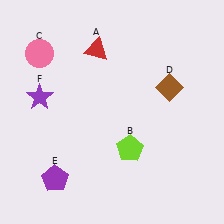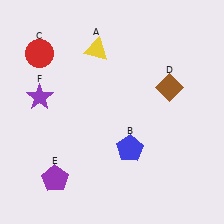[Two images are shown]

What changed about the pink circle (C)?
In Image 1, C is pink. In Image 2, it changed to red.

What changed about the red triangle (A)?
In Image 1, A is red. In Image 2, it changed to yellow.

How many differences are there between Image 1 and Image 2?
There are 3 differences between the two images.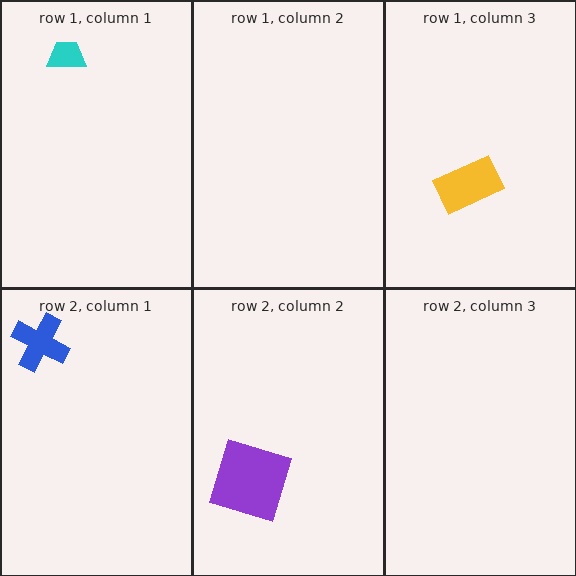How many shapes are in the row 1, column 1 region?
1.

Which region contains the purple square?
The row 2, column 2 region.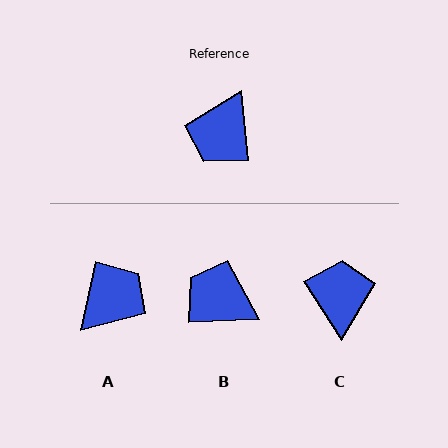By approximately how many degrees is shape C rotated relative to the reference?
Approximately 153 degrees clockwise.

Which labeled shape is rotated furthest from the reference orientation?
A, about 162 degrees away.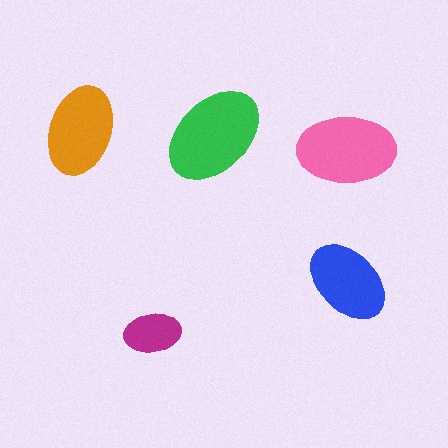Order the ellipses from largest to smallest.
the green one, the pink one, the orange one, the blue one, the magenta one.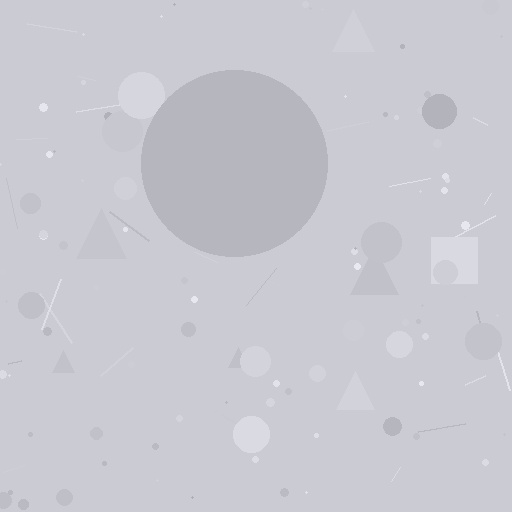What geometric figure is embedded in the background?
A circle is embedded in the background.